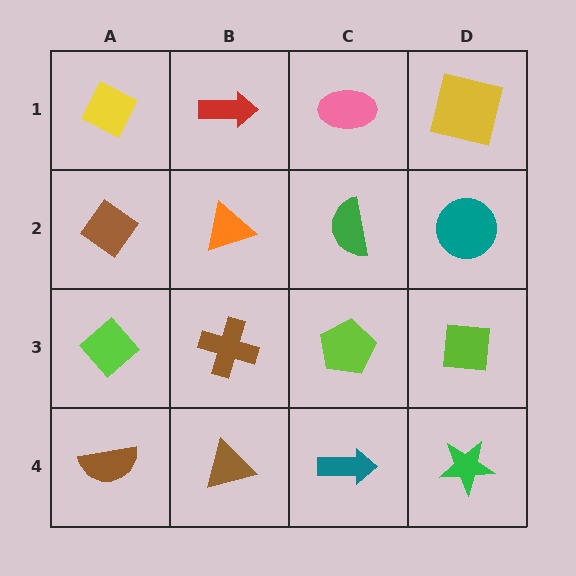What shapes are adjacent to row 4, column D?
A lime square (row 3, column D), a teal arrow (row 4, column C).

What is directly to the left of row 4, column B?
A brown semicircle.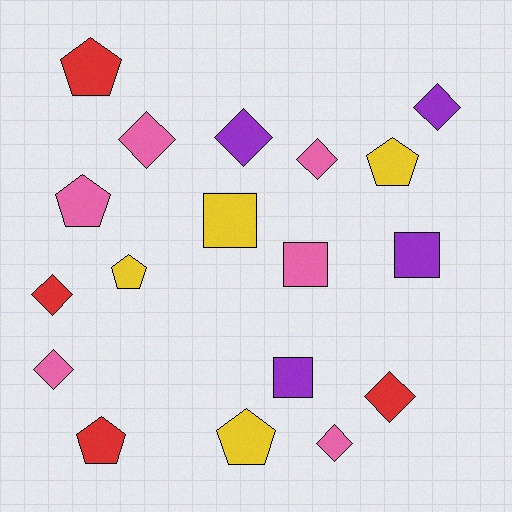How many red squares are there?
There are no red squares.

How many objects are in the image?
There are 18 objects.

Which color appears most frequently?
Pink, with 6 objects.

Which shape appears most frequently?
Diamond, with 8 objects.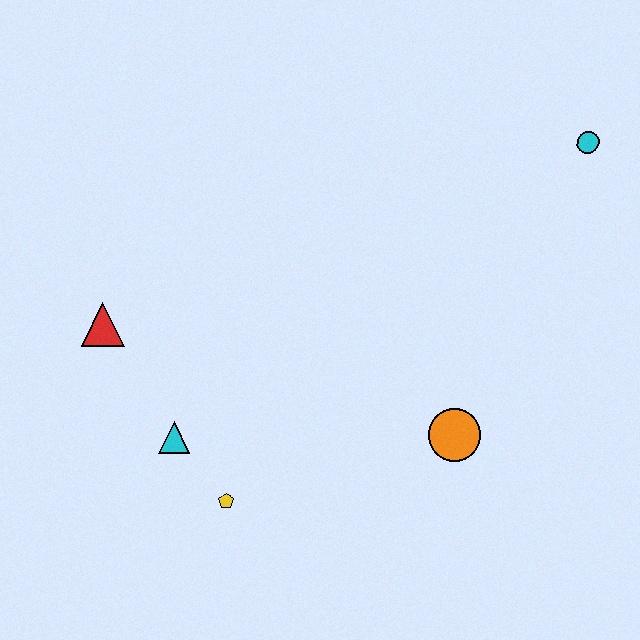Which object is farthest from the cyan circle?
The red triangle is farthest from the cyan circle.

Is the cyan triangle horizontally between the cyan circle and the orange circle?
No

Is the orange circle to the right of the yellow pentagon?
Yes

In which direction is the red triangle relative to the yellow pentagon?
The red triangle is above the yellow pentagon.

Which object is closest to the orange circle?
The yellow pentagon is closest to the orange circle.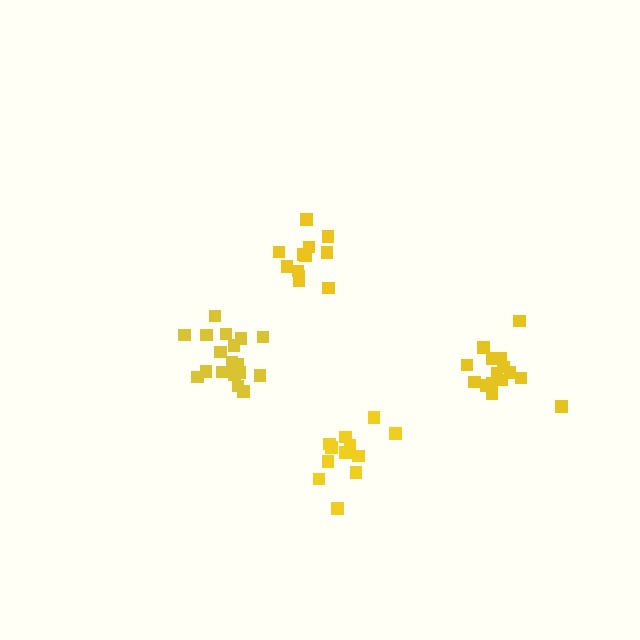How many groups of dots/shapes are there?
There are 4 groups.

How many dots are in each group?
Group 1: 18 dots, Group 2: 15 dots, Group 3: 12 dots, Group 4: 12 dots (57 total).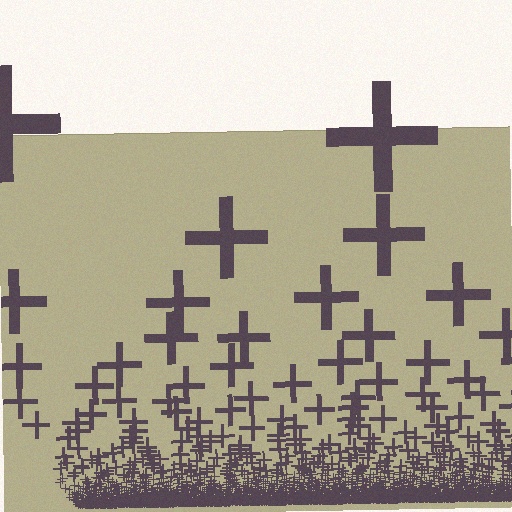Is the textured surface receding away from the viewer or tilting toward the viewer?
The surface appears to tilt toward the viewer. Texture elements get larger and sparser toward the top.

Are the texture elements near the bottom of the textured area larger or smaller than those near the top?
Smaller. The gradient is inverted — elements near the bottom are smaller and denser.